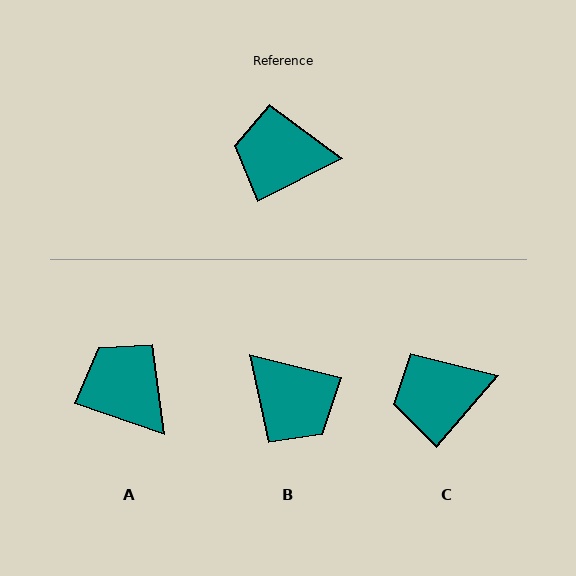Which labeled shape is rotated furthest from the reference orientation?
B, about 139 degrees away.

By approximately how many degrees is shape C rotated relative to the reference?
Approximately 22 degrees counter-clockwise.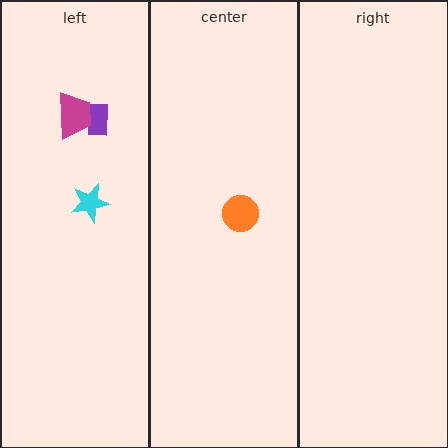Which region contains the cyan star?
The left region.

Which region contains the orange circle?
The center region.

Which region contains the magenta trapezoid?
The left region.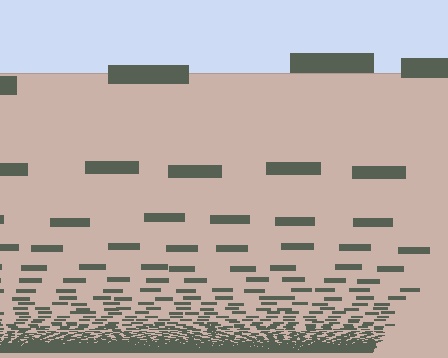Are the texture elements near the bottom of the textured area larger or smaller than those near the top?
Smaller. The gradient is inverted — elements near the bottom are smaller and denser.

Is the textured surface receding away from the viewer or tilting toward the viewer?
The surface appears to tilt toward the viewer. Texture elements get larger and sparser toward the top.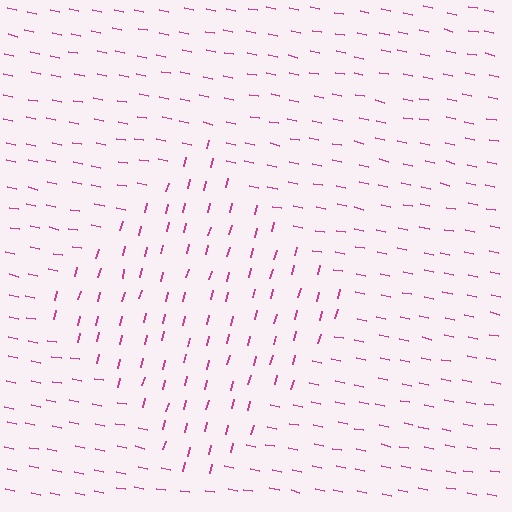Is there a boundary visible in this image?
Yes, there is a texture boundary formed by a change in line orientation.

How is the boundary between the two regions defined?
The boundary is defined purely by a change in line orientation (approximately 87 degrees difference). All lines are the same color and thickness.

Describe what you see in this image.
The image is filled with small magenta line segments. A diamond region in the image has lines oriented differently from the surrounding lines, creating a visible texture boundary.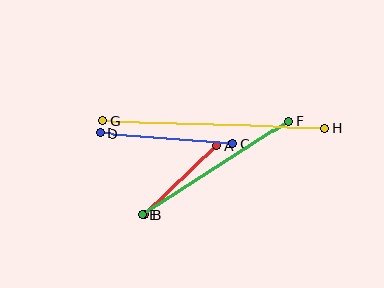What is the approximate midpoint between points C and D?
The midpoint is at approximately (166, 139) pixels.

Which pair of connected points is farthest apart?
Points G and H are farthest apart.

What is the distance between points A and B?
The distance is approximately 100 pixels.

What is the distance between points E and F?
The distance is approximately 174 pixels.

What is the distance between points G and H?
The distance is approximately 222 pixels.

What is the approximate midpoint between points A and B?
The midpoint is at approximately (181, 180) pixels.